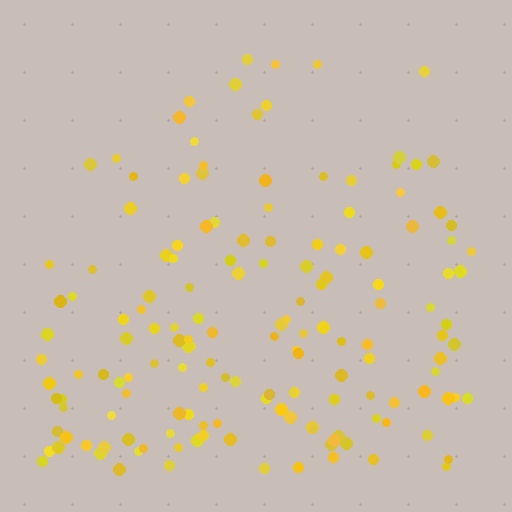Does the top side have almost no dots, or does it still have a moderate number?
Still a moderate number, just noticeably fewer than the bottom.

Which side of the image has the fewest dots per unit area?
The top.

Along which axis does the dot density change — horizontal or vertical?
Vertical.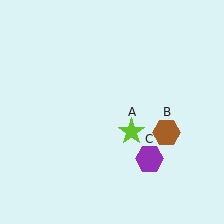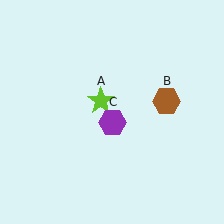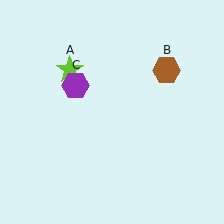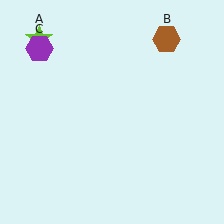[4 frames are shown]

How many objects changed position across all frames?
3 objects changed position: lime star (object A), brown hexagon (object B), purple hexagon (object C).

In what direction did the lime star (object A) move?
The lime star (object A) moved up and to the left.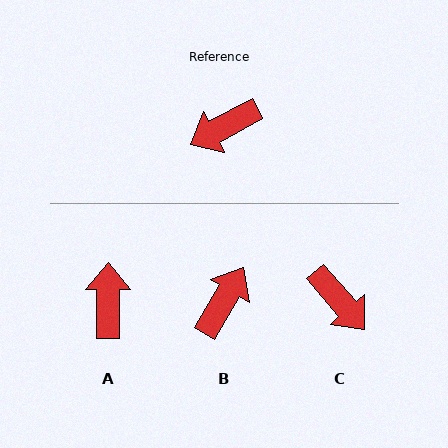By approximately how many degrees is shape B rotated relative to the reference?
Approximately 149 degrees clockwise.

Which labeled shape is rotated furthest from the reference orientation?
B, about 149 degrees away.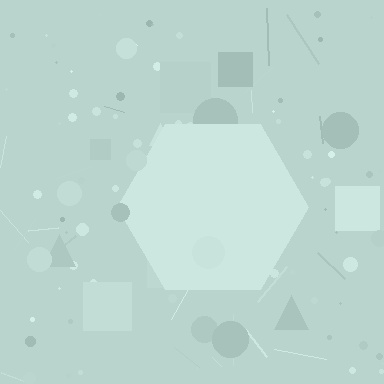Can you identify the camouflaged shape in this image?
The camouflaged shape is a hexagon.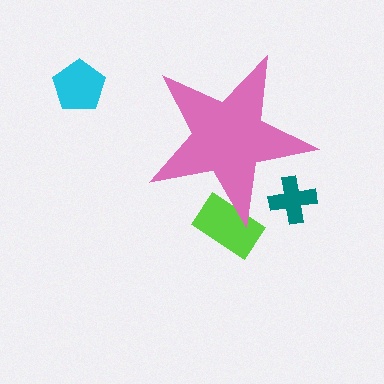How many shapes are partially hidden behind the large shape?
2 shapes are partially hidden.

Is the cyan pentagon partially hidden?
No, the cyan pentagon is fully visible.